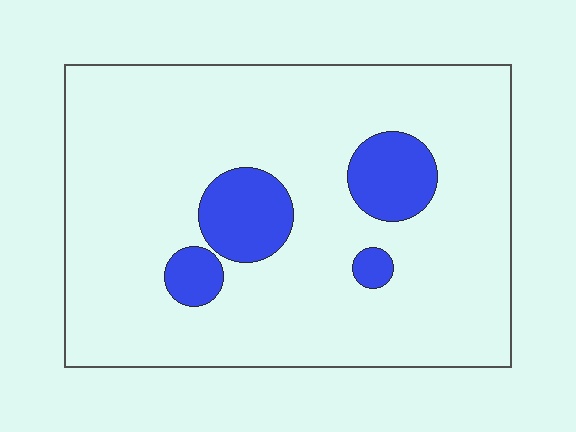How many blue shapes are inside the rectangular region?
4.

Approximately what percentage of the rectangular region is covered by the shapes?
Approximately 15%.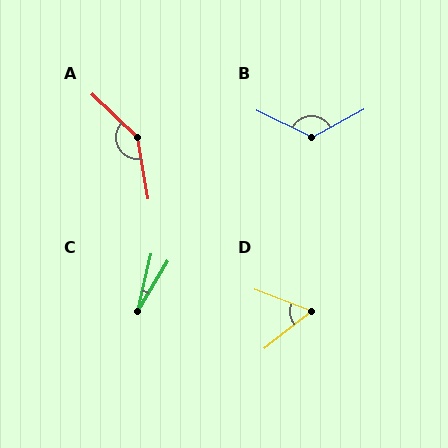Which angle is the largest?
A, at approximately 143 degrees.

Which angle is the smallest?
C, at approximately 18 degrees.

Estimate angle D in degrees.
Approximately 59 degrees.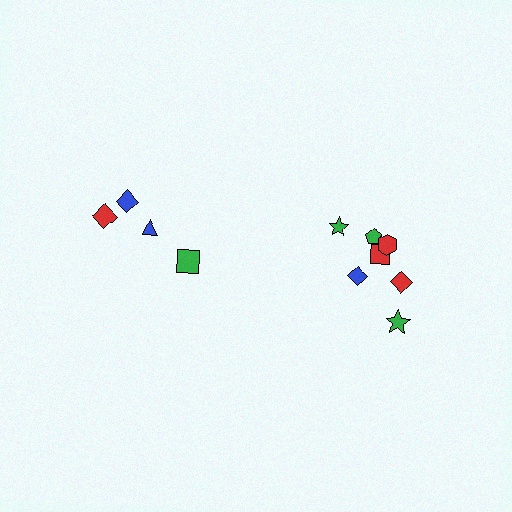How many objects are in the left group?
There are 4 objects.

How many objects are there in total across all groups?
There are 11 objects.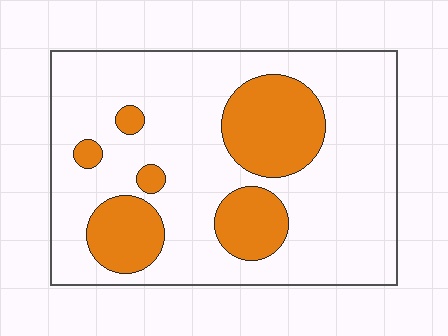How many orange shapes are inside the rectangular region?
6.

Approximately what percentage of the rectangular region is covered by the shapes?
Approximately 25%.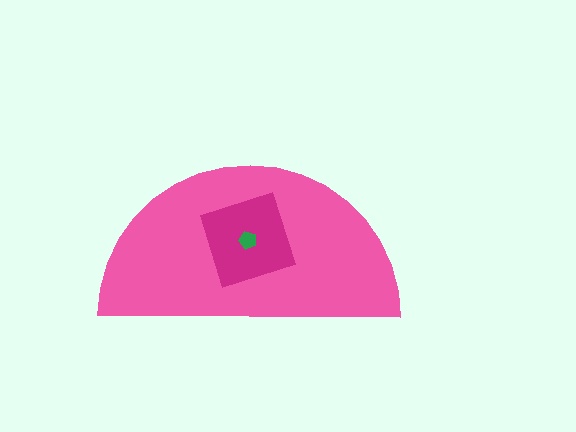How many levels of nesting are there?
3.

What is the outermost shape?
The pink semicircle.